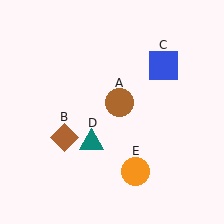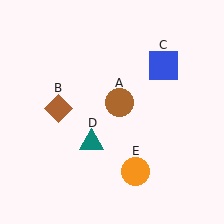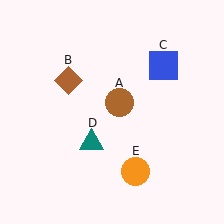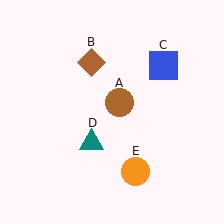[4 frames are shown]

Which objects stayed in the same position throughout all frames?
Brown circle (object A) and blue square (object C) and teal triangle (object D) and orange circle (object E) remained stationary.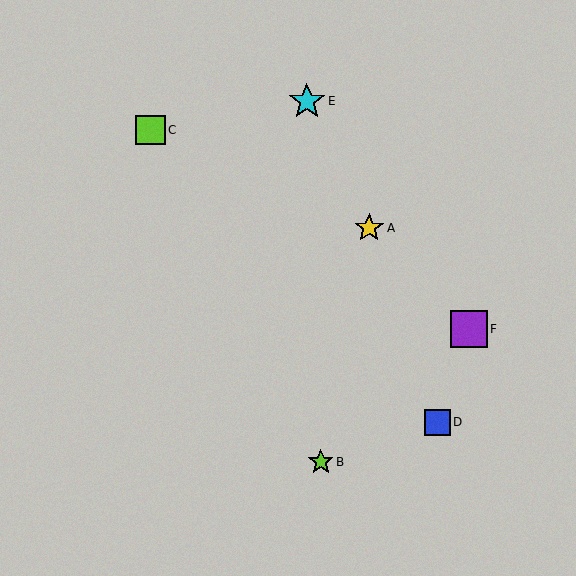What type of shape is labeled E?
Shape E is a cyan star.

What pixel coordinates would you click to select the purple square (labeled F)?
Click at (469, 329) to select the purple square F.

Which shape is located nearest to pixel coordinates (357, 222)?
The yellow star (labeled A) at (369, 228) is nearest to that location.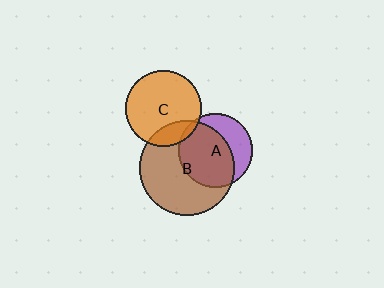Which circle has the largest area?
Circle B (brown).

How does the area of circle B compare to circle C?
Approximately 1.6 times.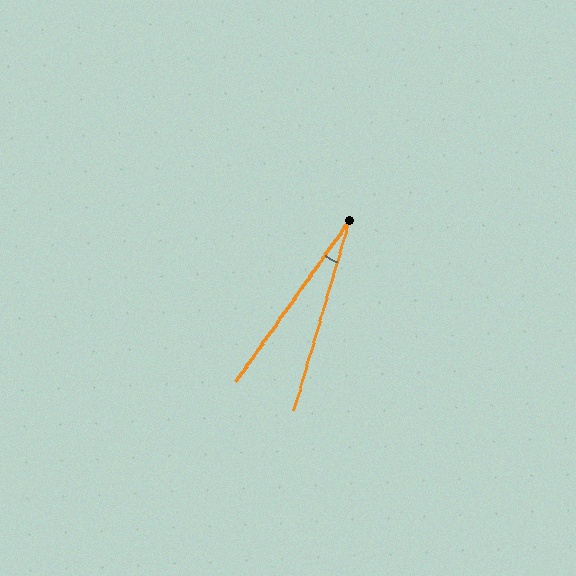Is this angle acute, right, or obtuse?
It is acute.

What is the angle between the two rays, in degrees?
Approximately 19 degrees.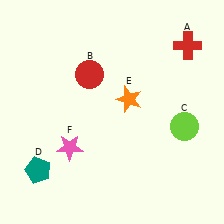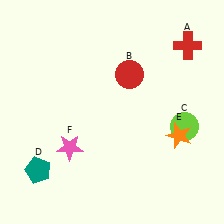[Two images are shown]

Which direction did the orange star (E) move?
The orange star (E) moved right.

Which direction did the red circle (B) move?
The red circle (B) moved right.